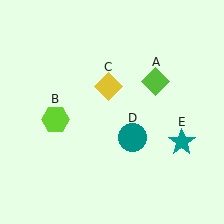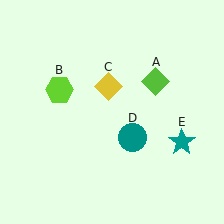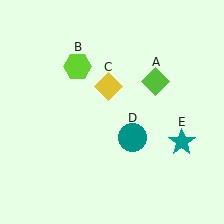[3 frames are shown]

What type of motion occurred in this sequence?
The lime hexagon (object B) rotated clockwise around the center of the scene.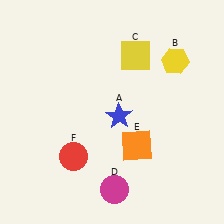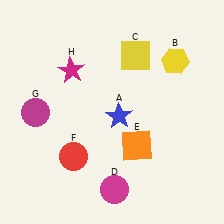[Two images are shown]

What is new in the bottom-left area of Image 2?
A magenta circle (G) was added in the bottom-left area of Image 2.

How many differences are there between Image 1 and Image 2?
There are 2 differences between the two images.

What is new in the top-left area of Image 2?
A magenta star (H) was added in the top-left area of Image 2.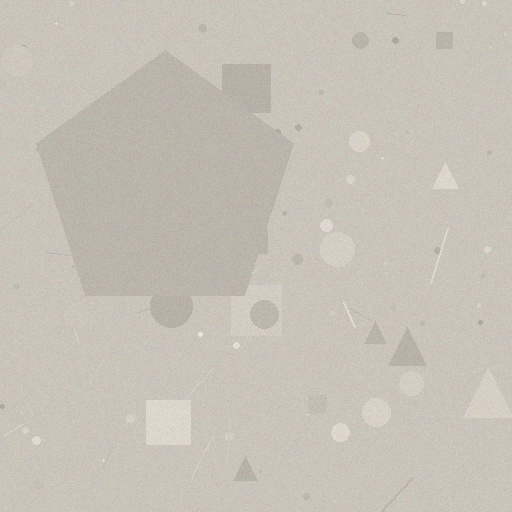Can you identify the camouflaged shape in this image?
The camouflaged shape is a pentagon.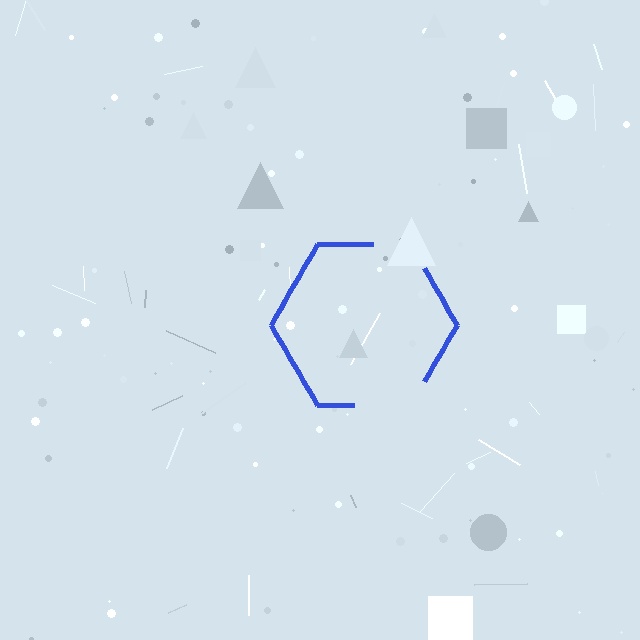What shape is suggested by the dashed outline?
The dashed outline suggests a hexagon.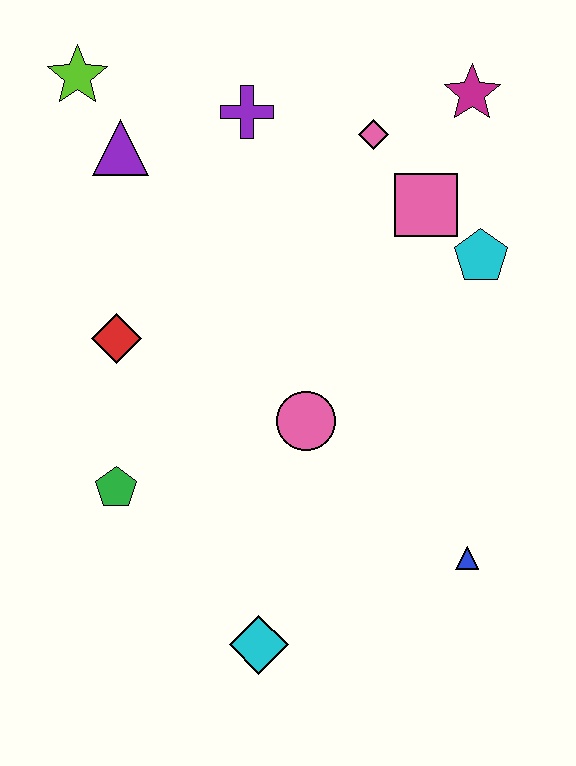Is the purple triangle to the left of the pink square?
Yes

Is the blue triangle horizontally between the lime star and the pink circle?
No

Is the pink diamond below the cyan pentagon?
No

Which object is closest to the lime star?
The purple triangle is closest to the lime star.